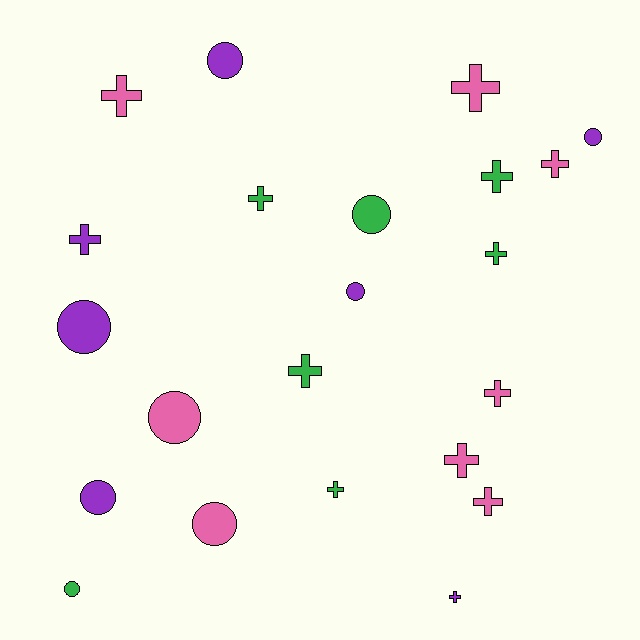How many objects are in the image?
There are 22 objects.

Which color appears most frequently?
Pink, with 8 objects.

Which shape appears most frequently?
Cross, with 13 objects.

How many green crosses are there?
There are 5 green crosses.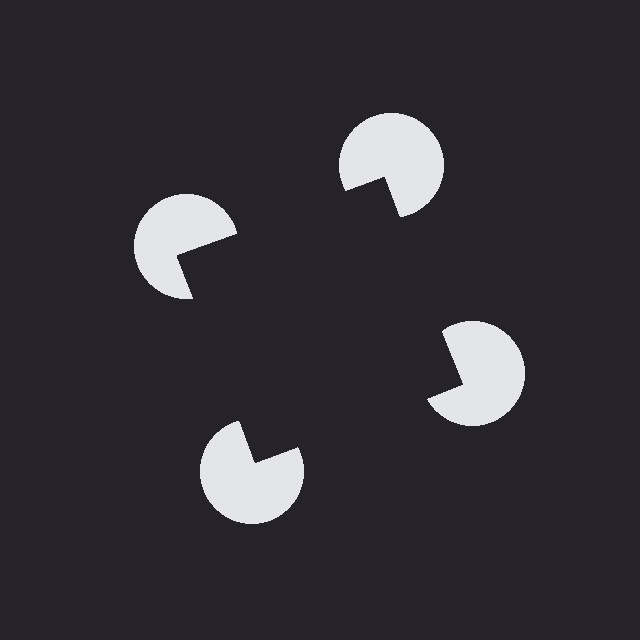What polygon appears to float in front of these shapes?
An illusory square — its edges are inferred from the aligned wedge cuts in the pac-man discs, not physically drawn.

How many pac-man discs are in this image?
There are 4 — one at each vertex of the illusory square.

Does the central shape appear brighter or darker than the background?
It typically appears slightly darker than the background, even though no actual brightness change is drawn.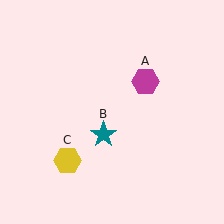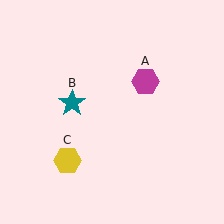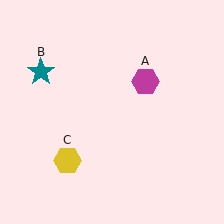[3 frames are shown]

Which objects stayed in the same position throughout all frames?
Magenta hexagon (object A) and yellow hexagon (object C) remained stationary.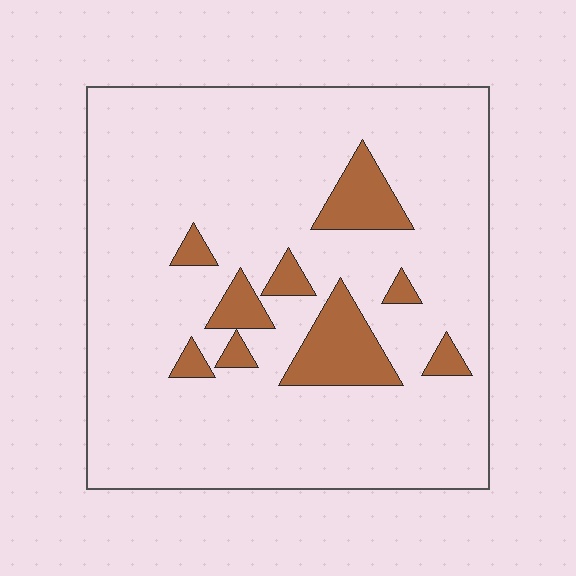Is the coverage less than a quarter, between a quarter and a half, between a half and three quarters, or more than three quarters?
Less than a quarter.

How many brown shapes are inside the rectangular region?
9.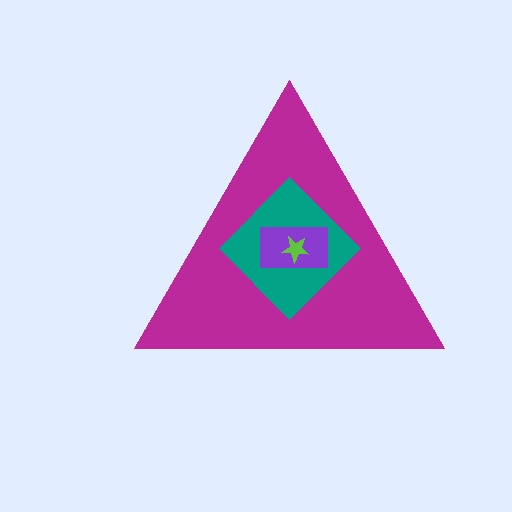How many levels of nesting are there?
4.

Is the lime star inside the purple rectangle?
Yes.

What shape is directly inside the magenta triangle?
The teal diamond.